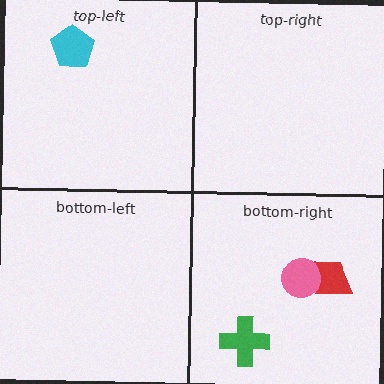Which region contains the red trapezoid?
The bottom-right region.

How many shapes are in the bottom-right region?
3.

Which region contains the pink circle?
The bottom-right region.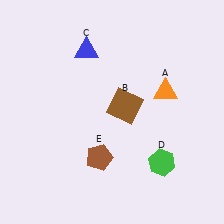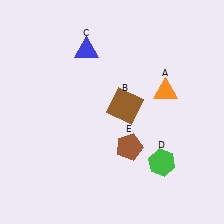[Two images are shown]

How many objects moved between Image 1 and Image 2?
1 object moved between the two images.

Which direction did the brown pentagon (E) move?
The brown pentagon (E) moved right.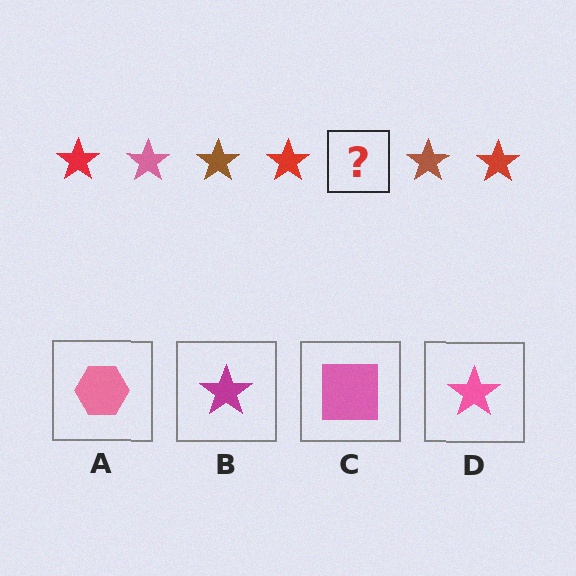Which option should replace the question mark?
Option D.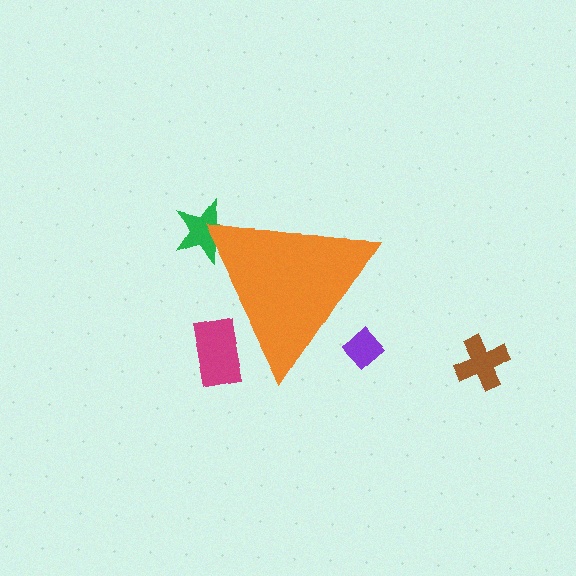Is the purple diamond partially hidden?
Yes, the purple diamond is partially hidden behind the orange triangle.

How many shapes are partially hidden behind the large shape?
3 shapes are partially hidden.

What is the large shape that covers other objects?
An orange triangle.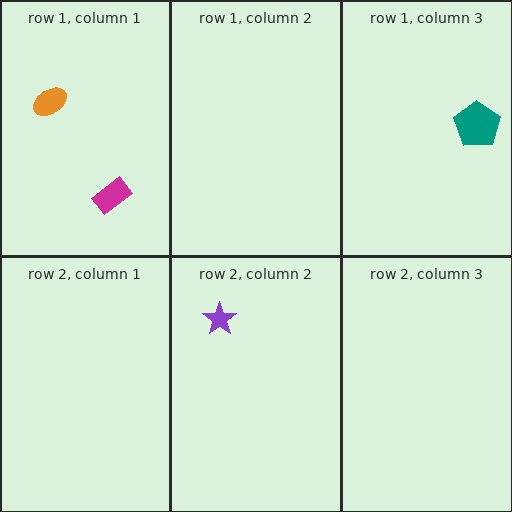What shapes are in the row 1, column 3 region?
The teal pentagon.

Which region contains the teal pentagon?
The row 1, column 3 region.